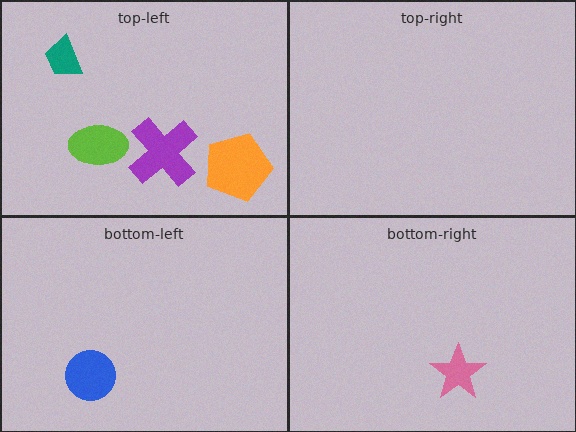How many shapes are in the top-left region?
4.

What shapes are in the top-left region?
The teal trapezoid, the lime ellipse, the orange pentagon, the purple cross.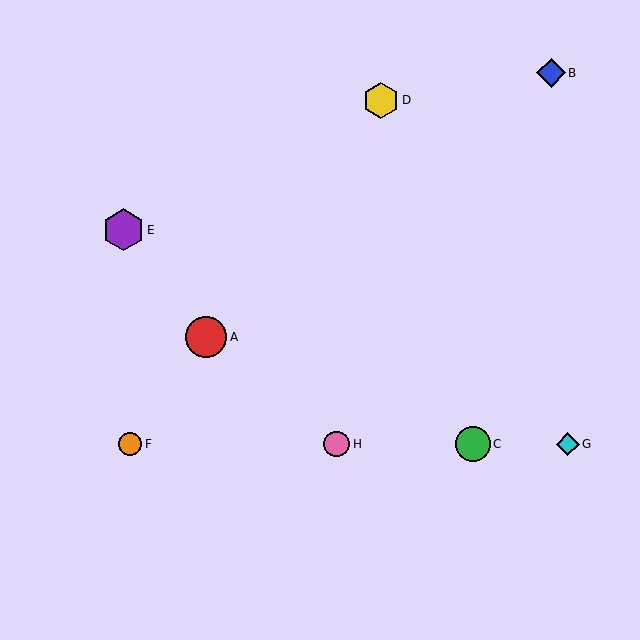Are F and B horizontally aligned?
No, F is at y≈444 and B is at y≈73.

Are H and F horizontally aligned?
Yes, both are at y≈444.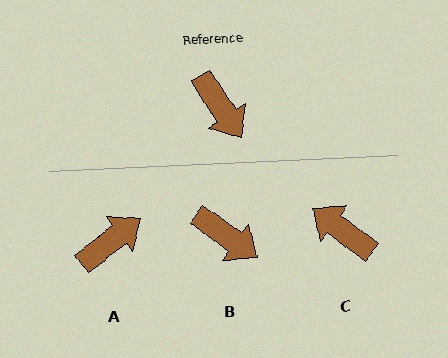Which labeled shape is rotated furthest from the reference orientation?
C, about 161 degrees away.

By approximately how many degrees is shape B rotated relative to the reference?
Approximately 21 degrees counter-clockwise.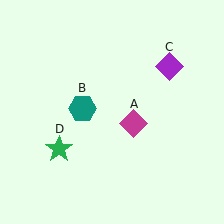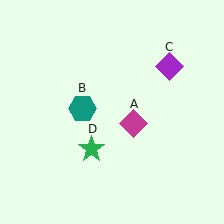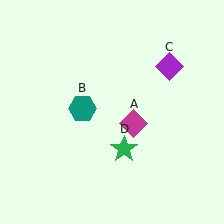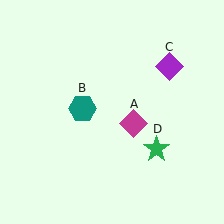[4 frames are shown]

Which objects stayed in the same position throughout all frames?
Magenta diamond (object A) and teal hexagon (object B) and purple diamond (object C) remained stationary.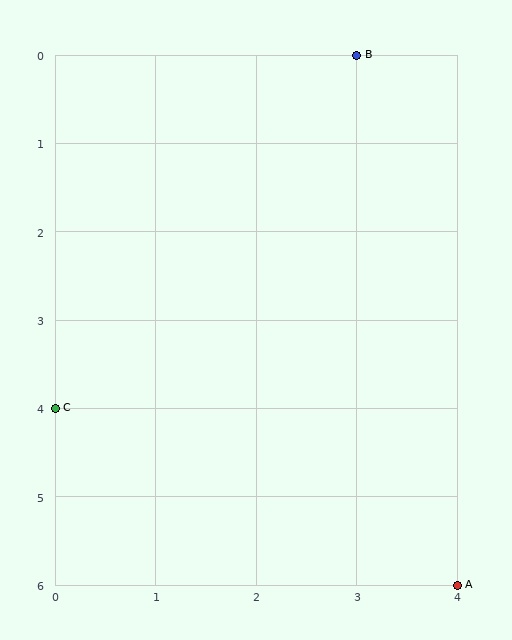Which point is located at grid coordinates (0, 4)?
Point C is at (0, 4).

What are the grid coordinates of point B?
Point B is at grid coordinates (3, 0).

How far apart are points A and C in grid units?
Points A and C are 4 columns and 2 rows apart (about 4.5 grid units diagonally).